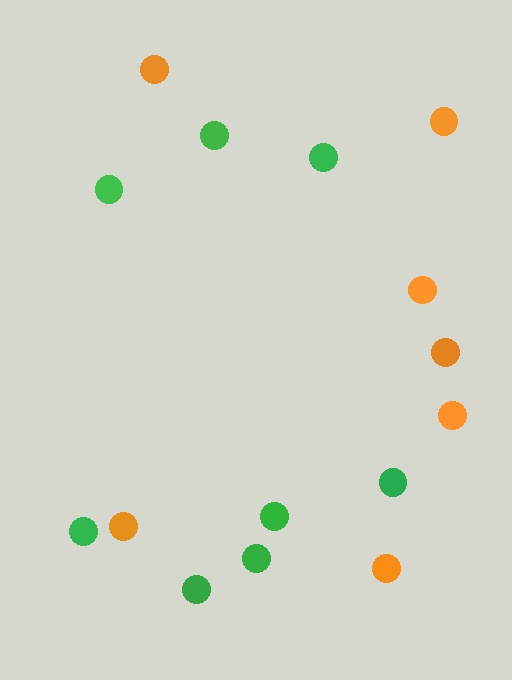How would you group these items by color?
There are 2 groups: one group of orange circles (7) and one group of green circles (8).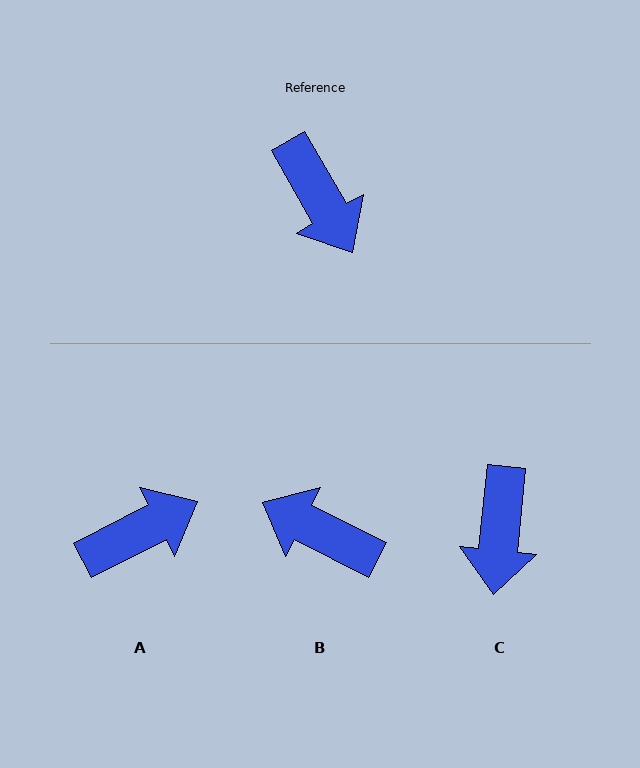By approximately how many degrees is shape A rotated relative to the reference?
Approximately 87 degrees counter-clockwise.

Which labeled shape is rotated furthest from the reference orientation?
B, about 147 degrees away.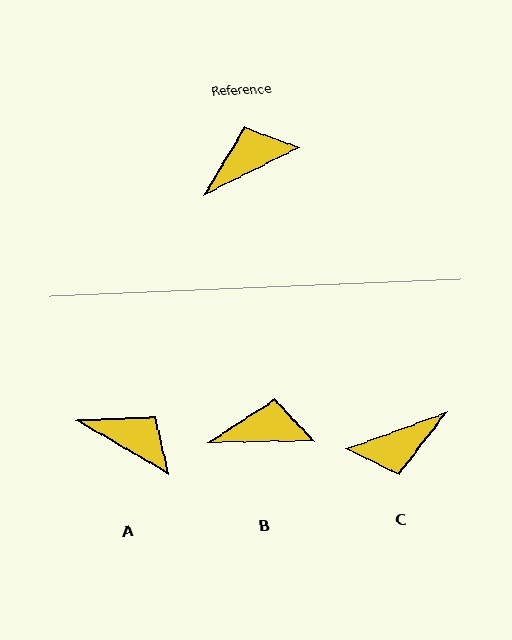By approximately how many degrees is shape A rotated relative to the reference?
Approximately 56 degrees clockwise.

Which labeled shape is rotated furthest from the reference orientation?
C, about 174 degrees away.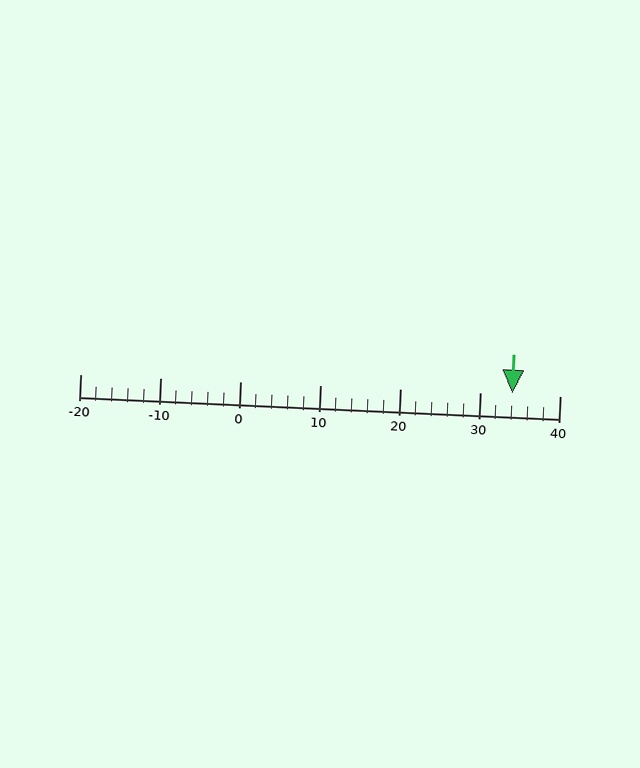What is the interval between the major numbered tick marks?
The major tick marks are spaced 10 units apart.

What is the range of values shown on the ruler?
The ruler shows values from -20 to 40.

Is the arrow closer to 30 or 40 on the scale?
The arrow is closer to 30.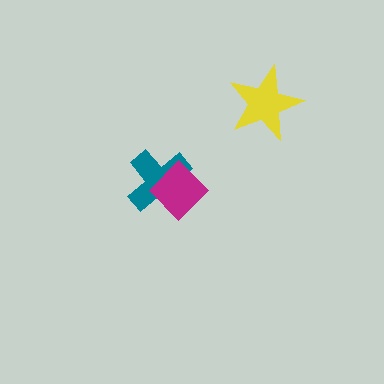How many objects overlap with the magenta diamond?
1 object overlaps with the magenta diamond.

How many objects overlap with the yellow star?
0 objects overlap with the yellow star.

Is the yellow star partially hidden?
No, no other shape covers it.